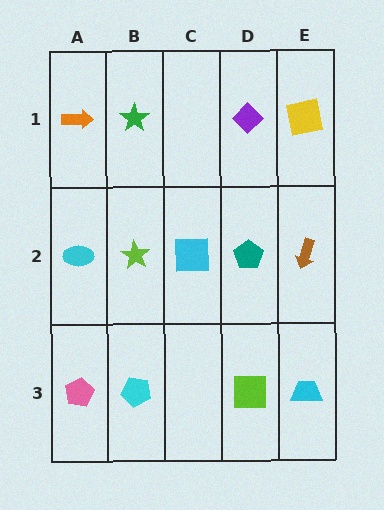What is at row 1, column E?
A yellow square.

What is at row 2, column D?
A teal pentagon.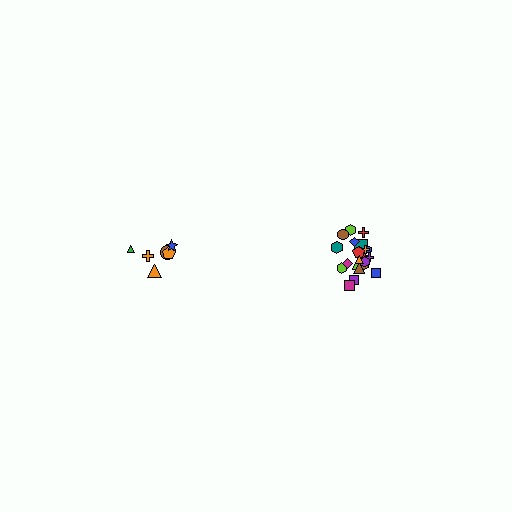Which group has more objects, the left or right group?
The right group.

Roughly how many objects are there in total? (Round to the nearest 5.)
Roughly 30 objects in total.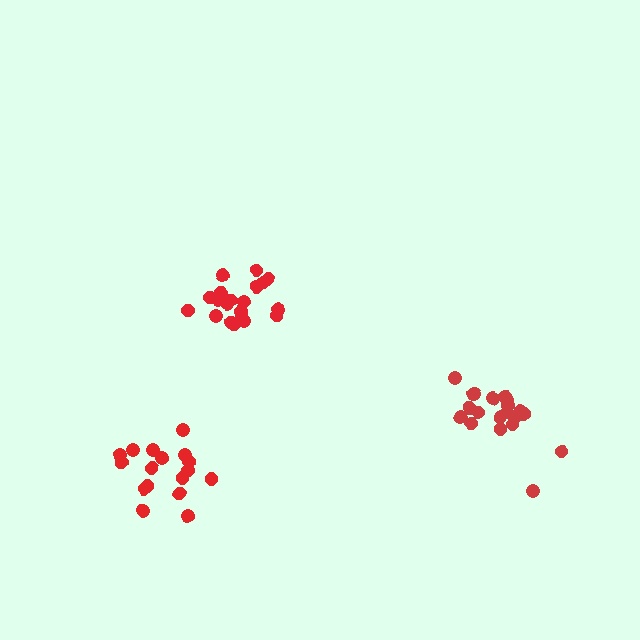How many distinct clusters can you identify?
There are 3 distinct clusters.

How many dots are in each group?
Group 1: 20 dots, Group 2: 20 dots, Group 3: 17 dots (57 total).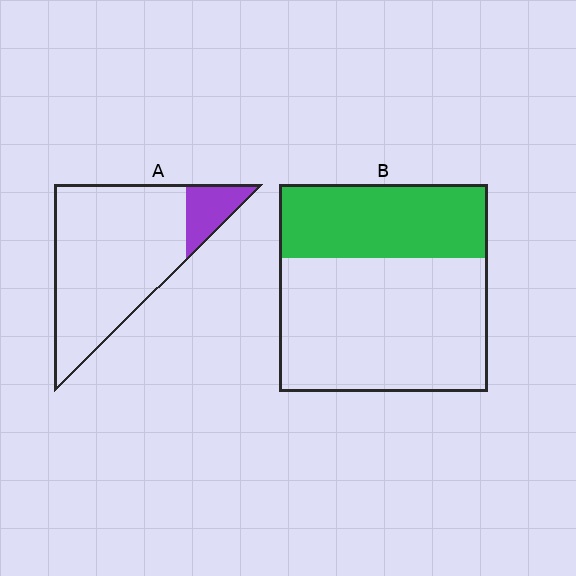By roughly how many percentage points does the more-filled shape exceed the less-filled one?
By roughly 20 percentage points (B over A).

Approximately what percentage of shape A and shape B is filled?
A is approximately 15% and B is approximately 35%.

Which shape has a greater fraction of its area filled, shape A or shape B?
Shape B.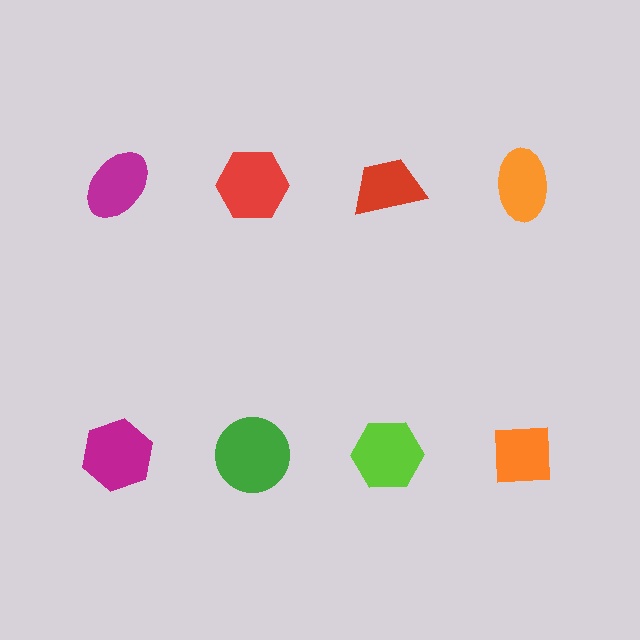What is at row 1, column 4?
An orange ellipse.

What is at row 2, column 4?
An orange square.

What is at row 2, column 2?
A green circle.